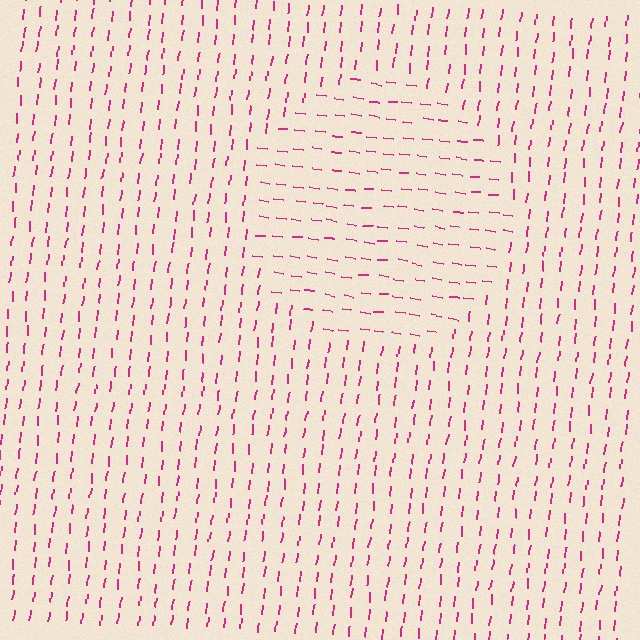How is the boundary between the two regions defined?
The boundary is defined purely by a change in line orientation (approximately 89 degrees difference). All lines are the same color and thickness.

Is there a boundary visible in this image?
Yes, there is a texture boundary formed by a change in line orientation.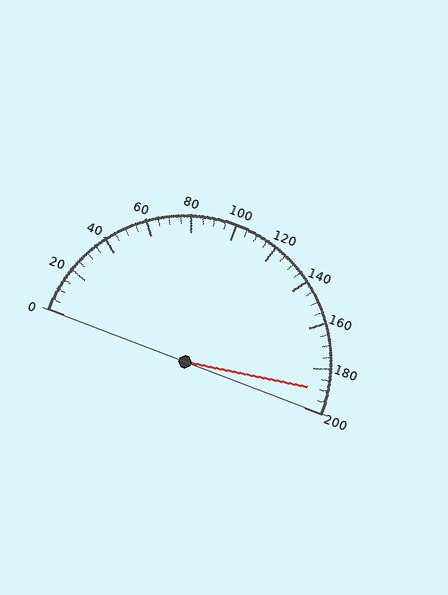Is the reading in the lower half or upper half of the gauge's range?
The reading is in the upper half of the range (0 to 200).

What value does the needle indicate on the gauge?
The needle indicates approximately 190.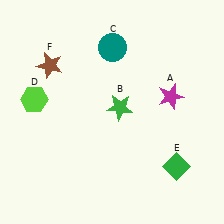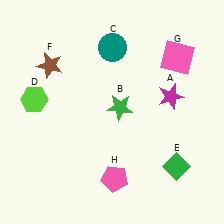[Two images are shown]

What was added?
A pink square (G), a pink pentagon (H) were added in Image 2.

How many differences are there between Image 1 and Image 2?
There are 2 differences between the two images.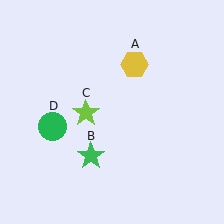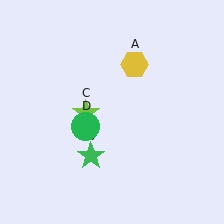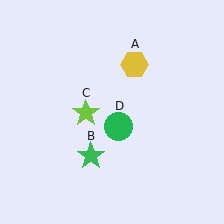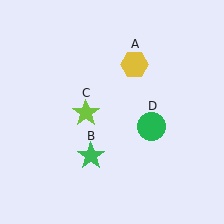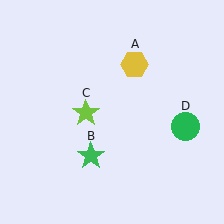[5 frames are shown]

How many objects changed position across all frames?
1 object changed position: green circle (object D).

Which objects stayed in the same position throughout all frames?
Yellow hexagon (object A) and green star (object B) and lime star (object C) remained stationary.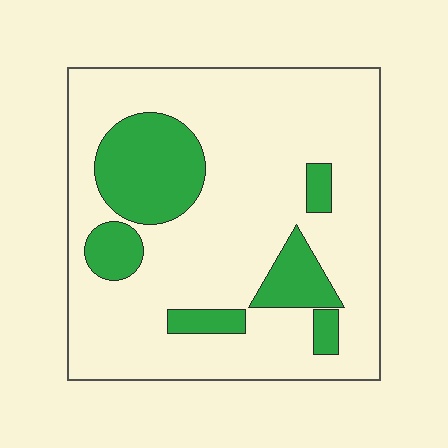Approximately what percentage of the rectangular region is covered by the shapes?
Approximately 20%.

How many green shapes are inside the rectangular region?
6.